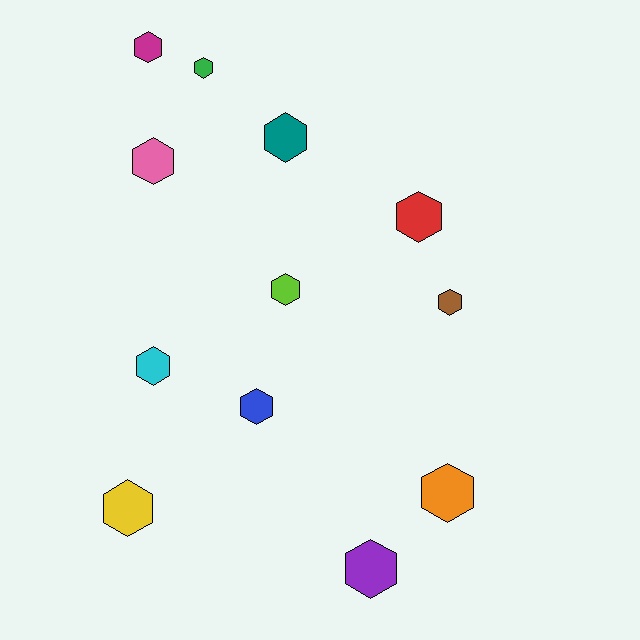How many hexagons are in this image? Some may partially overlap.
There are 12 hexagons.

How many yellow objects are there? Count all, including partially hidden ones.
There is 1 yellow object.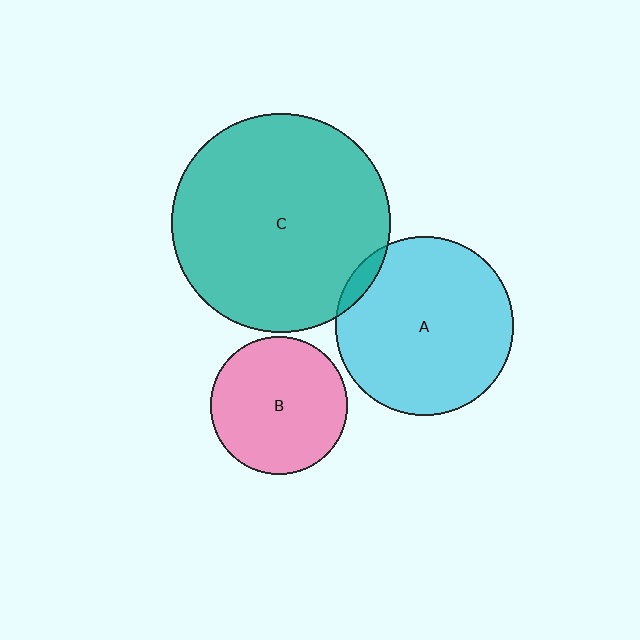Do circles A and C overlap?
Yes.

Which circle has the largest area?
Circle C (teal).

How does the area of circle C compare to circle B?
Approximately 2.5 times.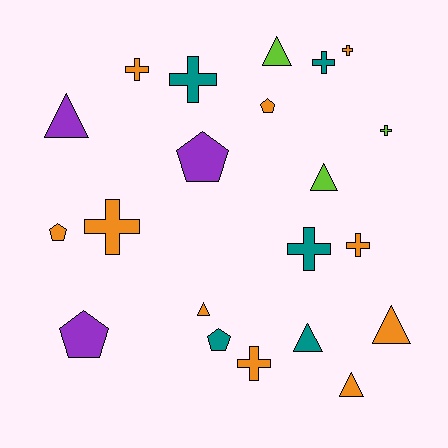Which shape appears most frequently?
Cross, with 9 objects.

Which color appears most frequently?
Orange, with 10 objects.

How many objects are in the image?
There are 21 objects.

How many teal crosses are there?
There are 3 teal crosses.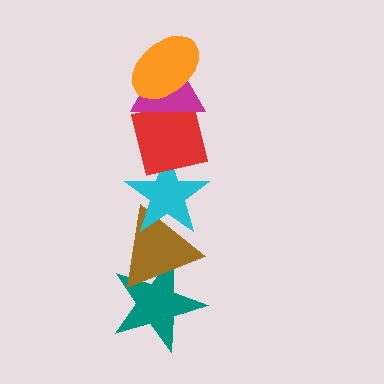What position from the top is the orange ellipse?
The orange ellipse is 1st from the top.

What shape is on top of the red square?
The magenta triangle is on top of the red square.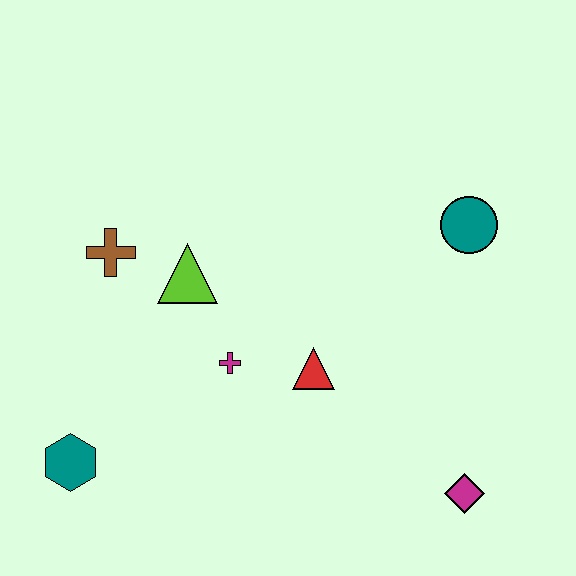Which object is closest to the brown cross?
The lime triangle is closest to the brown cross.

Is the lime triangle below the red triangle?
No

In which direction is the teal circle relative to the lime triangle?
The teal circle is to the right of the lime triangle.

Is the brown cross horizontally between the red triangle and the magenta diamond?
No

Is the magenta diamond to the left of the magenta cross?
No